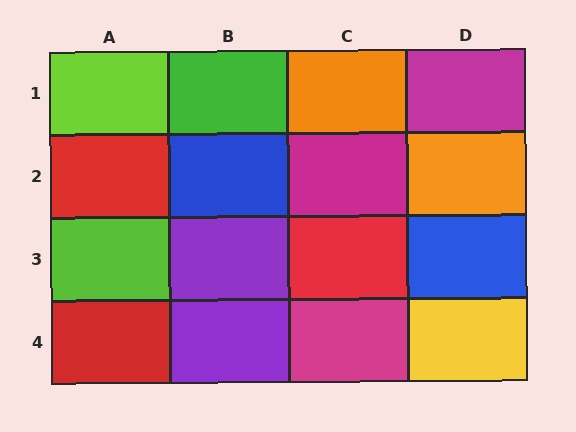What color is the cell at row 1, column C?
Orange.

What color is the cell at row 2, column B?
Blue.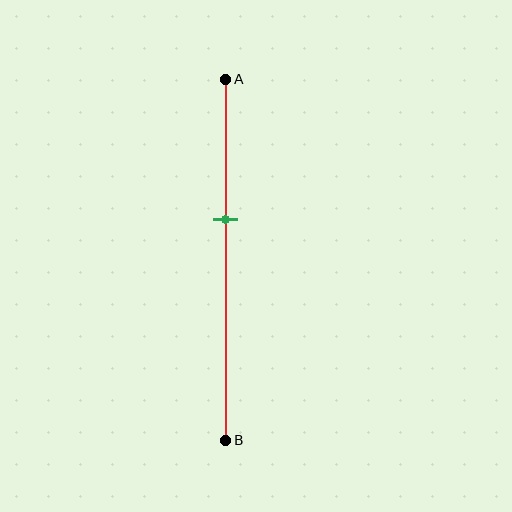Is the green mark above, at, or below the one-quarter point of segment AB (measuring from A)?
The green mark is below the one-quarter point of segment AB.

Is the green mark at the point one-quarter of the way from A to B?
No, the mark is at about 40% from A, not at the 25% one-quarter point.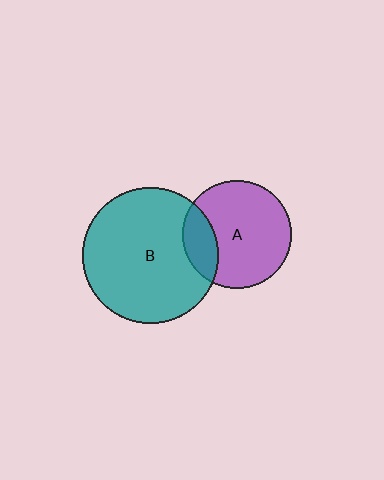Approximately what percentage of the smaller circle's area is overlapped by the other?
Approximately 20%.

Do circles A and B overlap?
Yes.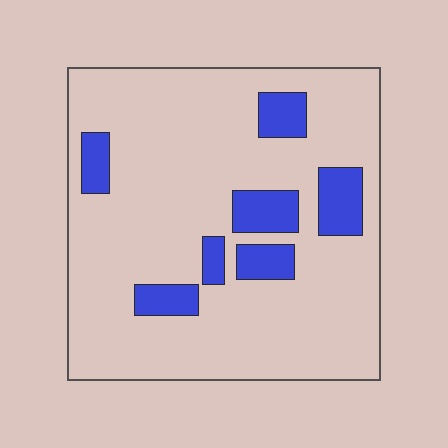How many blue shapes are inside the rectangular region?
7.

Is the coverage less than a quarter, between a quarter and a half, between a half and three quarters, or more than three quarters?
Less than a quarter.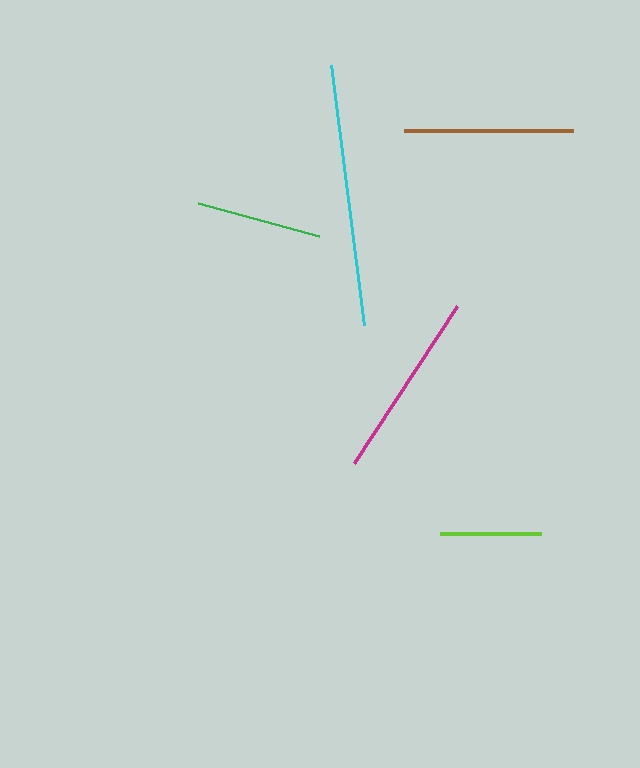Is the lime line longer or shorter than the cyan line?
The cyan line is longer than the lime line.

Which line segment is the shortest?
The lime line is the shortest at approximately 100 pixels.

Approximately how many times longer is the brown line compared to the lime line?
The brown line is approximately 1.7 times the length of the lime line.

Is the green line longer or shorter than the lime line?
The green line is longer than the lime line.